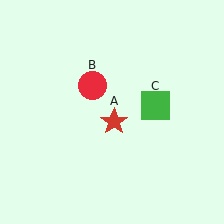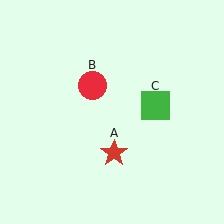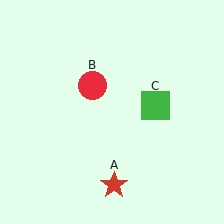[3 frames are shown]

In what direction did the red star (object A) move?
The red star (object A) moved down.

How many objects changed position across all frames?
1 object changed position: red star (object A).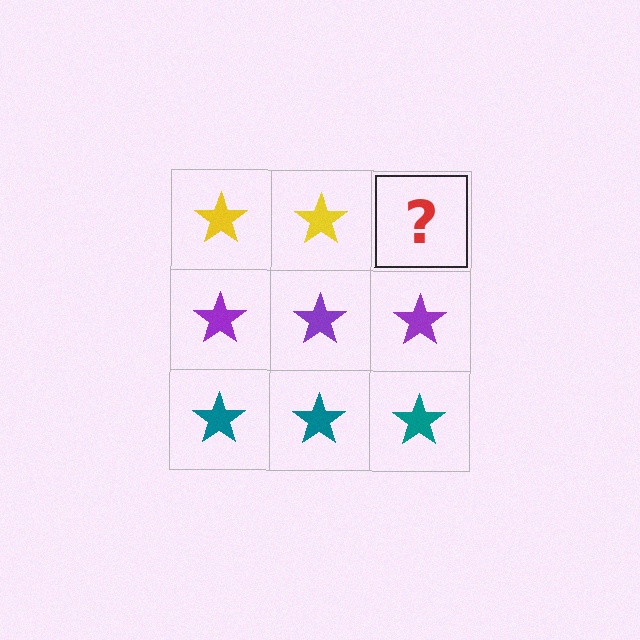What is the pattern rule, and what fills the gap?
The rule is that each row has a consistent color. The gap should be filled with a yellow star.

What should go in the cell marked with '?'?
The missing cell should contain a yellow star.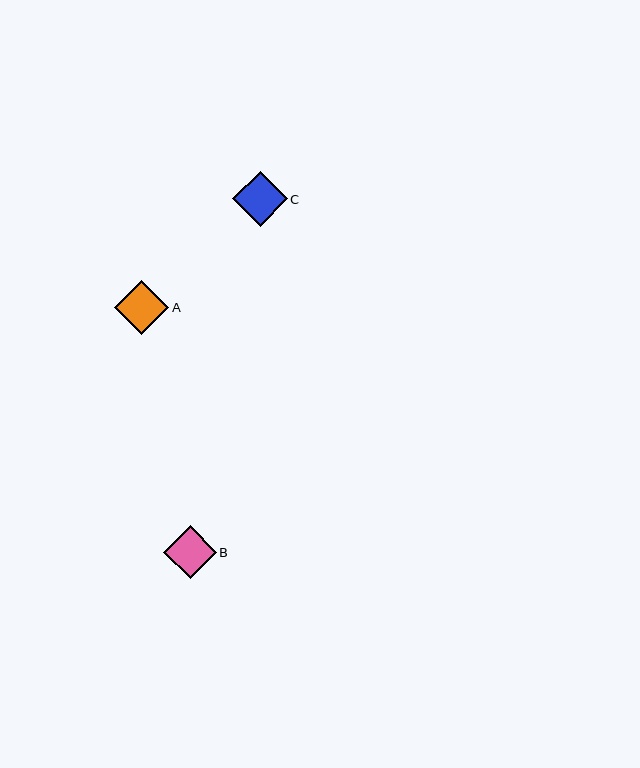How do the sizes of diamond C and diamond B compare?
Diamond C and diamond B are approximately the same size.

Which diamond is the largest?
Diamond C is the largest with a size of approximately 55 pixels.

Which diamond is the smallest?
Diamond B is the smallest with a size of approximately 53 pixels.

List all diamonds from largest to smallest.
From largest to smallest: C, A, B.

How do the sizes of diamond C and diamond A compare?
Diamond C and diamond A are approximately the same size.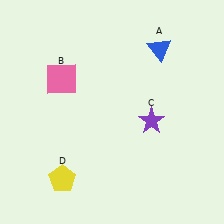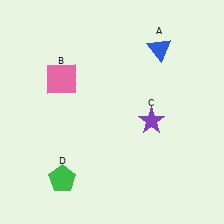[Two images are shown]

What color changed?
The pentagon (D) changed from yellow in Image 1 to green in Image 2.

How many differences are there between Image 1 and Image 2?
There is 1 difference between the two images.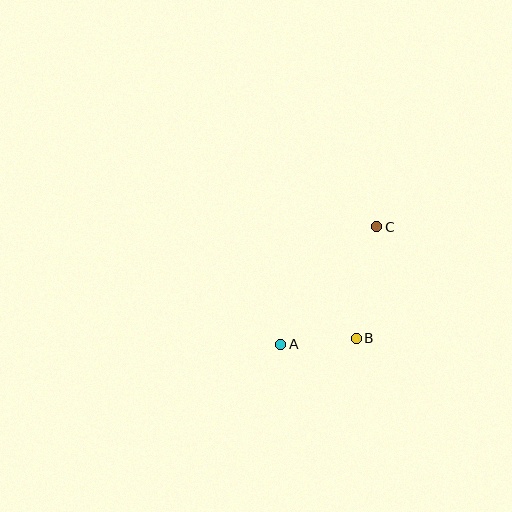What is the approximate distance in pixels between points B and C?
The distance between B and C is approximately 113 pixels.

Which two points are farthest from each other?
Points A and C are farthest from each other.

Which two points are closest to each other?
Points A and B are closest to each other.